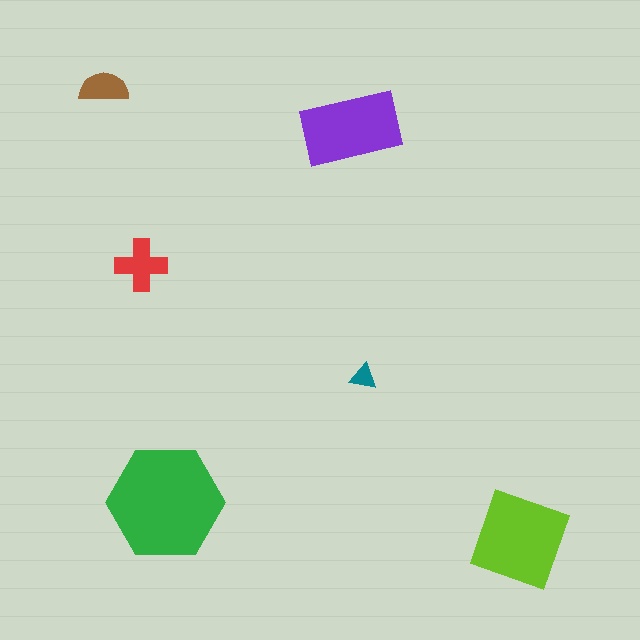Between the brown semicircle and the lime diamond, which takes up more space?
The lime diamond.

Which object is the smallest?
The teal triangle.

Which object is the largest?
The green hexagon.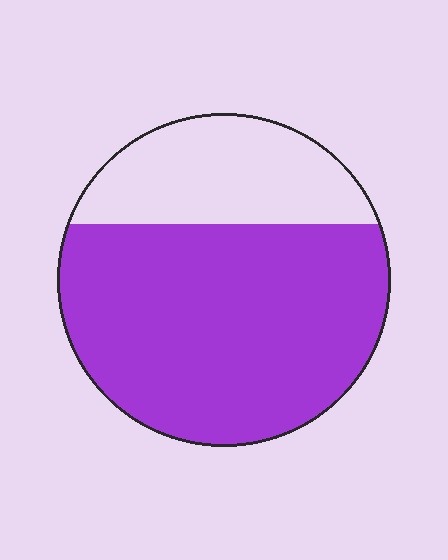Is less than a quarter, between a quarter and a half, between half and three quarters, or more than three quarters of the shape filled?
Between half and three quarters.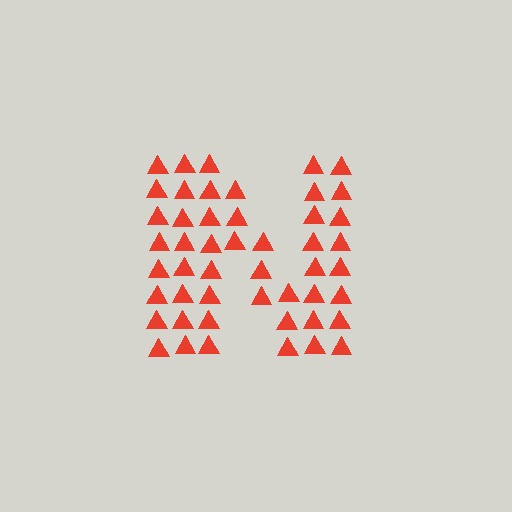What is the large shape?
The large shape is the letter N.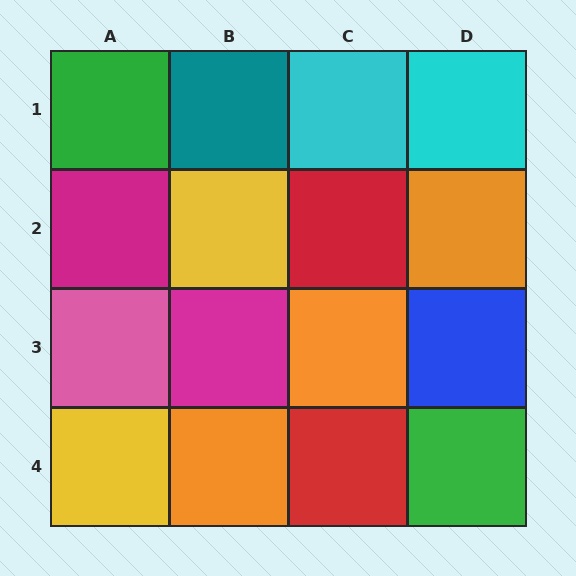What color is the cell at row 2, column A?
Magenta.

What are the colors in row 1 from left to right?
Green, teal, cyan, cyan.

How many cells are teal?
1 cell is teal.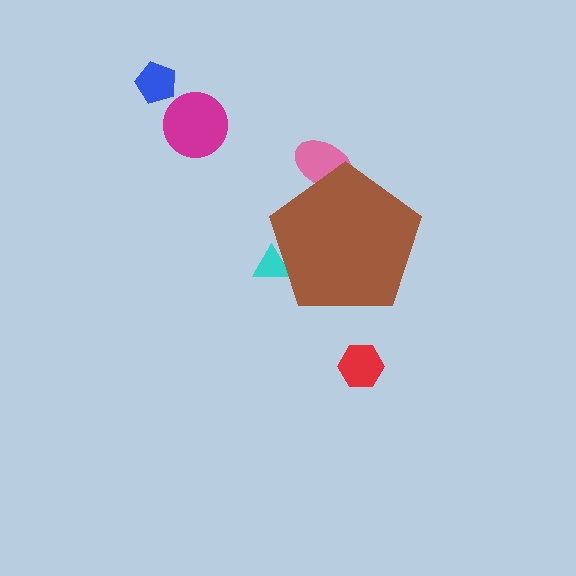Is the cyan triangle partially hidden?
Yes, the cyan triangle is partially hidden behind the brown pentagon.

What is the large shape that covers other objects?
A brown pentagon.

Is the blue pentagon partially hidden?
No, the blue pentagon is fully visible.